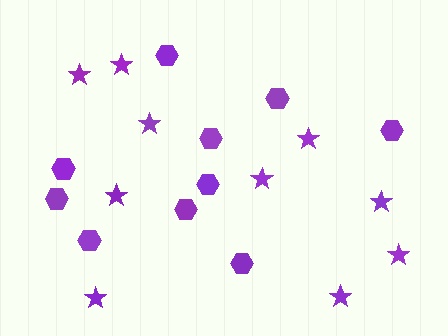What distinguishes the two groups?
There are 2 groups: one group of hexagons (10) and one group of stars (10).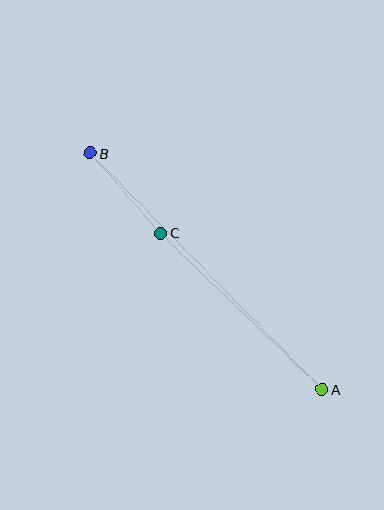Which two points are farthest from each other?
Points A and B are farthest from each other.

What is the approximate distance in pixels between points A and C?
The distance between A and C is approximately 225 pixels.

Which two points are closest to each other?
Points B and C are closest to each other.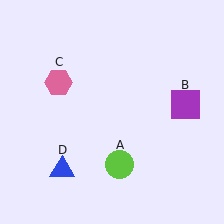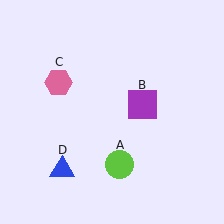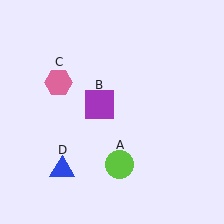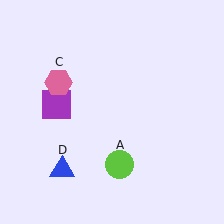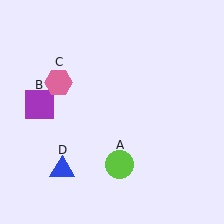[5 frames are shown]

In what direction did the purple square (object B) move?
The purple square (object B) moved left.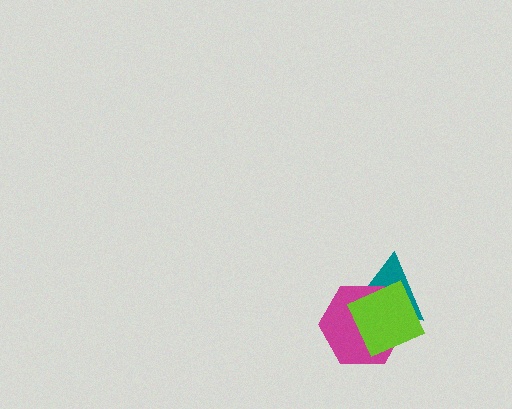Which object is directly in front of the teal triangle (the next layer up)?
The magenta hexagon is directly in front of the teal triangle.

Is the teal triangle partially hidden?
Yes, it is partially covered by another shape.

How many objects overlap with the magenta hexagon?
2 objects overlap with the magenta hexagon.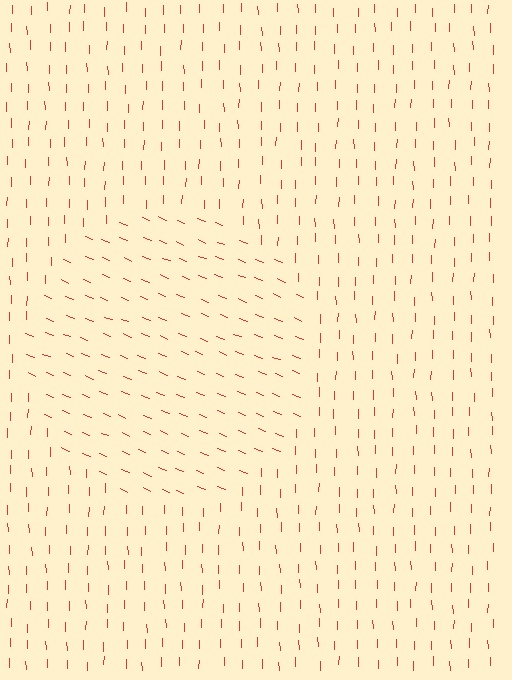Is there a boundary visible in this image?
Yes, there is a texture boundary formed by a change in line orientation.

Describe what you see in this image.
The image is filled with small red line segments. A circle region in the image has lines oriented differently from the surrounding lines, creating a visible texture boundary.